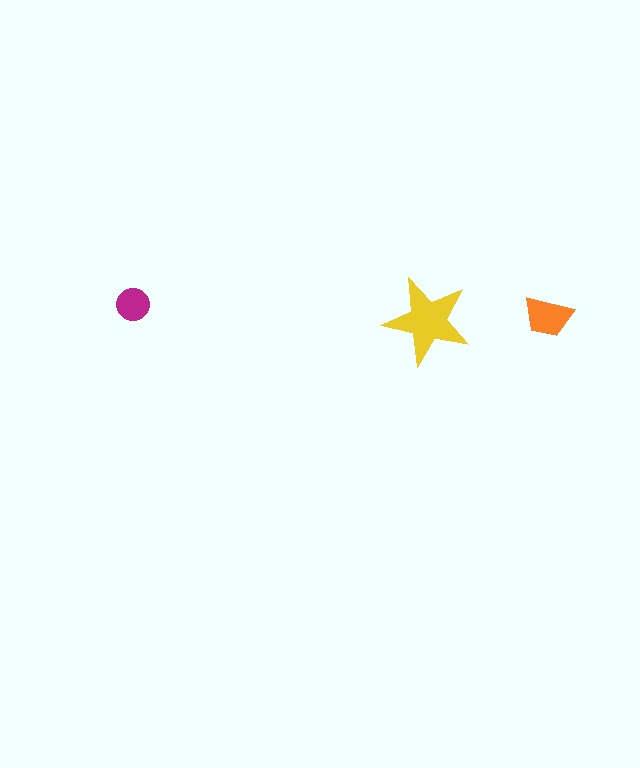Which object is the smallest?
The magenta circle.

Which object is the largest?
The yellow star.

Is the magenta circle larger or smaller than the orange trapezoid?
Smaller.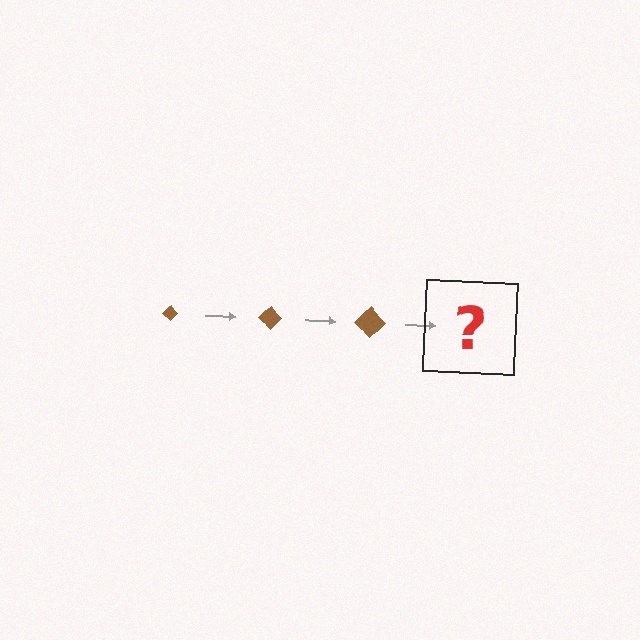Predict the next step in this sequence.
The next step is a brown diamond, larger than the previous one.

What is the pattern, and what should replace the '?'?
The pattern is that the diamond gets progressively larger each step. The '?' should be a brown diamond, larger than the previous one.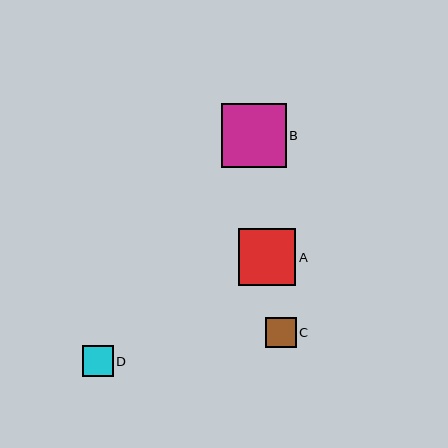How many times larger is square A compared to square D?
Square A is approximately 1.9 times the size of square D.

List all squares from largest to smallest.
From largest to smallest: B, A, D, C.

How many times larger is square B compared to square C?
Square B is approximately 2.1 times the size of square C.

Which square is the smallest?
Square C is the smallest with a size of approximately 30 pixels.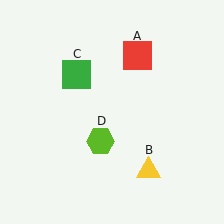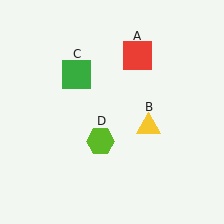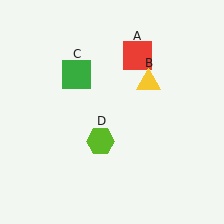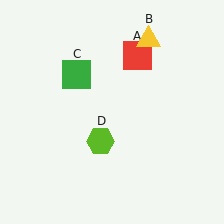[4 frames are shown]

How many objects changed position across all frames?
1 object changed position: yellow triangle (object B).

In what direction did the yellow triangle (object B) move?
The yellow triangle (object B) moved up.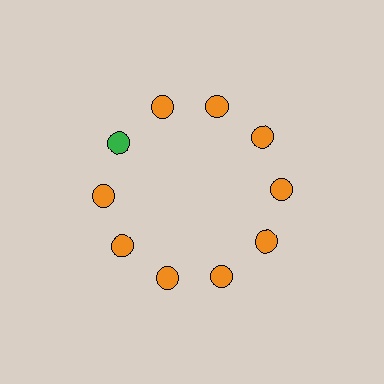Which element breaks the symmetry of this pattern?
The green circle at roughly the 10 o'clock position breaks the symmetry. All other shapes are orange circles.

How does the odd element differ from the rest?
It has a different color: green instead of orange.